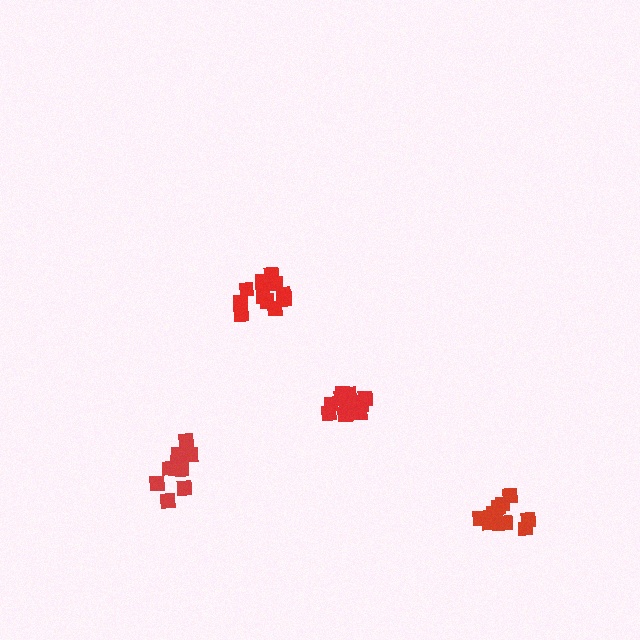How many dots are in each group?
Group 1: 10 dots, Group 2: 11 dots, Group 3: 12 dots, Group 4: 11 dots (44 total).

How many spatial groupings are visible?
There are 4 spatial groupings.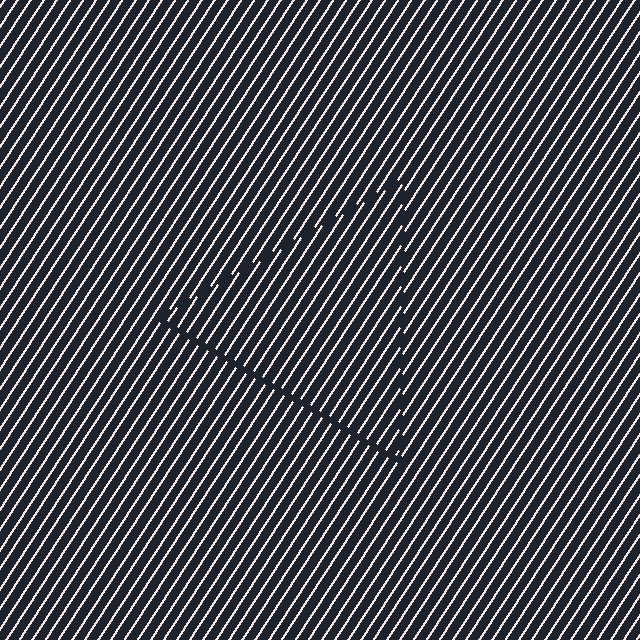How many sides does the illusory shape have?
3 sides — the line-ends trace a triangle.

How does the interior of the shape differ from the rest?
The interior of the shape contains the same grating, shifted by half a period — the contour is defined by the phase discontinuity where line-ends from the inner and outer gratings abut.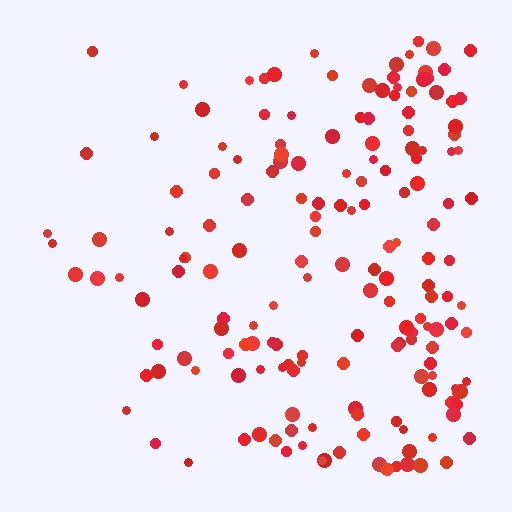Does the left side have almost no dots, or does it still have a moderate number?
Still a moderate number, just noticeably fewer than the right.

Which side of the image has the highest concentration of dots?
The right.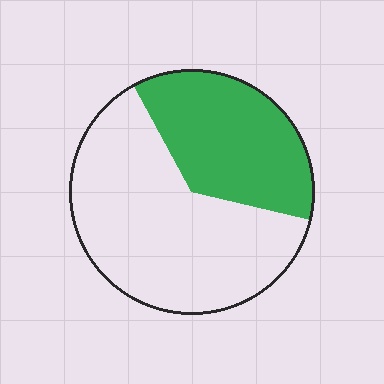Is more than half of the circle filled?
No.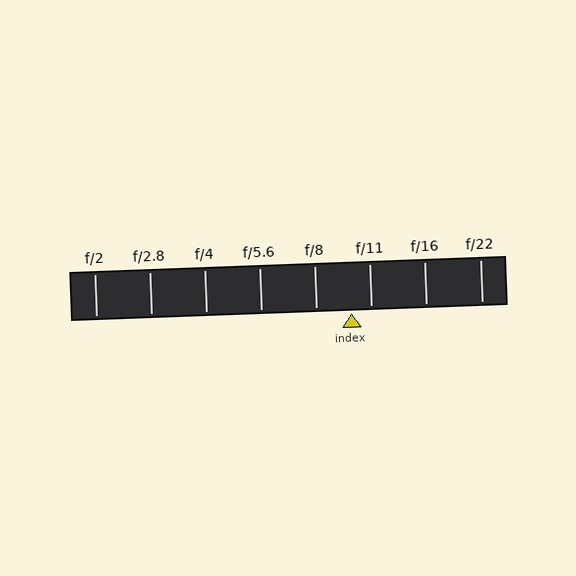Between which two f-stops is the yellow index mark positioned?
The index mark is between f/8 and f/11.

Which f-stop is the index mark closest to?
The index mark is closest to f/11.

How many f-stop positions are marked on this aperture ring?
There are 8 f-stop positions marked.